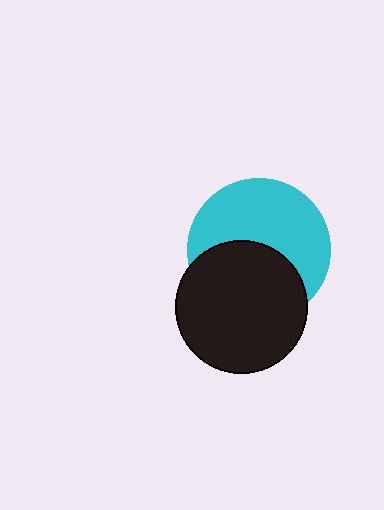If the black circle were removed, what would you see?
You would see the complete cyan circle.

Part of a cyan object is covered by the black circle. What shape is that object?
It is a circle.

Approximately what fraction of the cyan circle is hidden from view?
Roughly 44% of the cyan circle is hidden behind the black circle.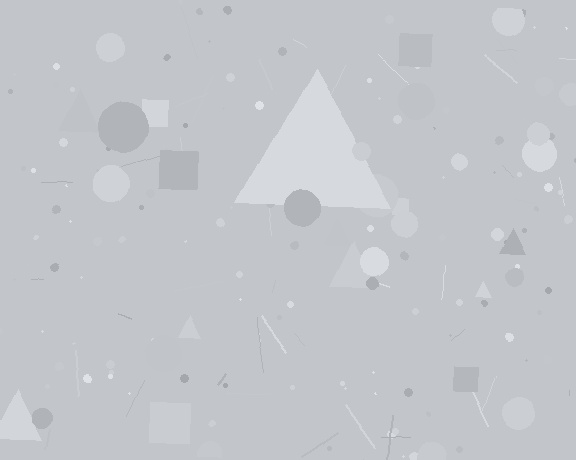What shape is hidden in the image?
A triangle is hidden in the image.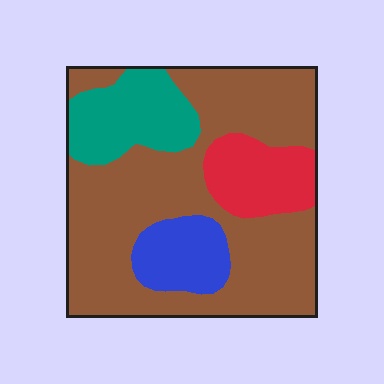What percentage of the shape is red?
Red covers 12% of the shape.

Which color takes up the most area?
Brown, at roughly 65%.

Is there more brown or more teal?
Brown.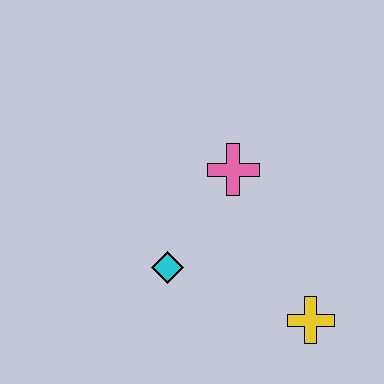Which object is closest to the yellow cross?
The cyan diamond is closest to the yellow cross.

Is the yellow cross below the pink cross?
Yes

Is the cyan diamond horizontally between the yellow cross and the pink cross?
No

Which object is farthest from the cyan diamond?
The yellow cross is farthest from the cyan diamond.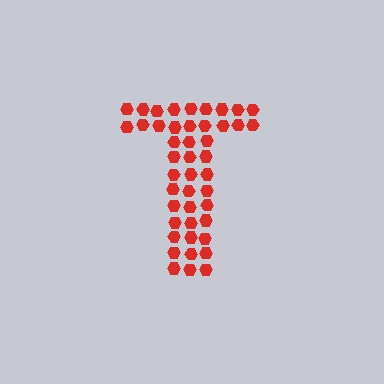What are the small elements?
The small elements are hexagons.